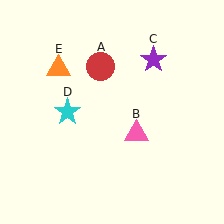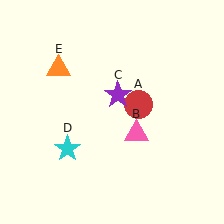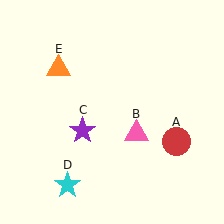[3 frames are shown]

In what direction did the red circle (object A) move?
The red circle (object A) moved down and to the right.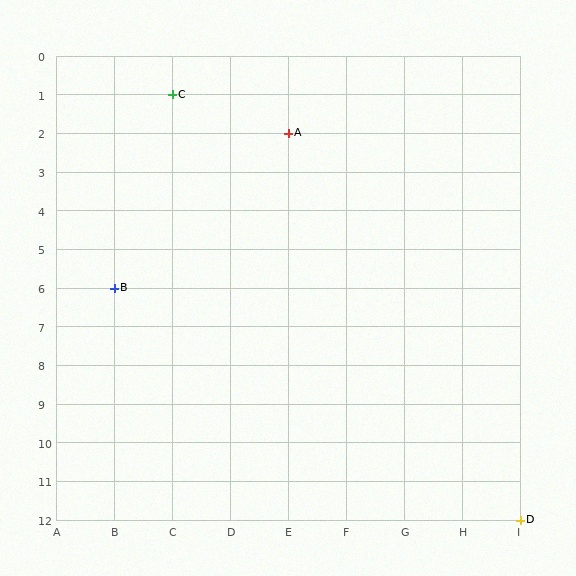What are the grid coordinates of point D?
Point D is at grid coordinates (I, 12).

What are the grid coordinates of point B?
Point B is at grid coordinates (B, 6).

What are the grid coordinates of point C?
Point C is at grid coordinates (C, 1).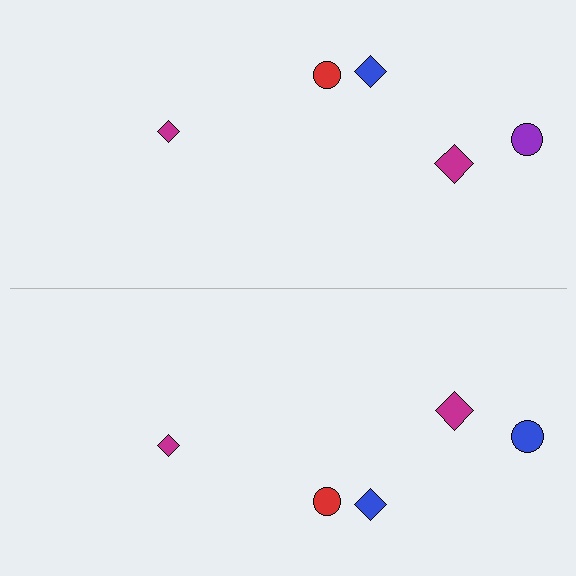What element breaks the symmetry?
The blue circle on the bottom side breaks the symmetry — its mirror counterpart is purple.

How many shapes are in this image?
There are 10 shapes in this image.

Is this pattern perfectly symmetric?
No, the pattern is not perfectly symmetric. The blue circle on the bottom side breaks the symmetry — its mirror counterpart is purple.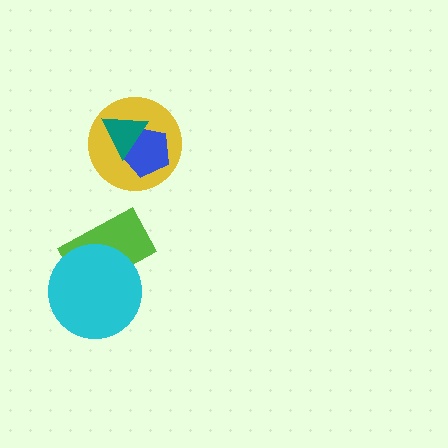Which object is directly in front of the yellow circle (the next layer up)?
The blue pentagon is directly in front of the yellow circle.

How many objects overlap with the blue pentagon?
2 objects overlap with the blue pentagon.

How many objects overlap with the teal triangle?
2 objects overlap with the teal triangle.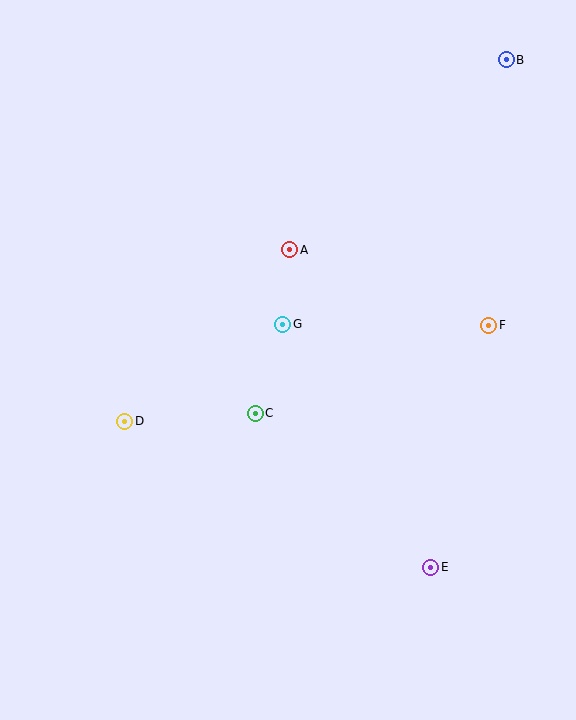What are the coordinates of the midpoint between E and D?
The midpoint between E and D is at (278, 494).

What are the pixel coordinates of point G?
Point G is at (283, 324).